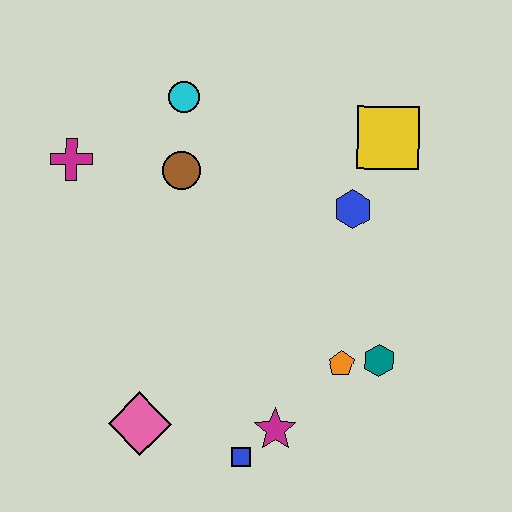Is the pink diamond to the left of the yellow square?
Yes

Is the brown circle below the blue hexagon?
No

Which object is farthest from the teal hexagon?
The magenta cross is farthest from the teal hexagon.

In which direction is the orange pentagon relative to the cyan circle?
The orange pentagon is below the cyan circle.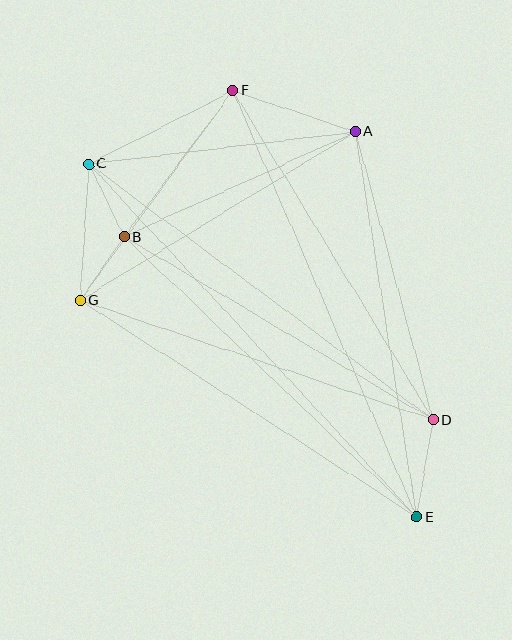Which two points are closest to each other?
Points B and G are closest to each other.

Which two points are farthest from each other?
Points C and E are farthest from each other.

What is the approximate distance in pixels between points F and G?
The distance between F and G is approximately 260 pixels.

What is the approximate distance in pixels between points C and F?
The distance between C and F is approximately 162 pixels.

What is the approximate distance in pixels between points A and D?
The distance between A and D is approximately 299 pixels.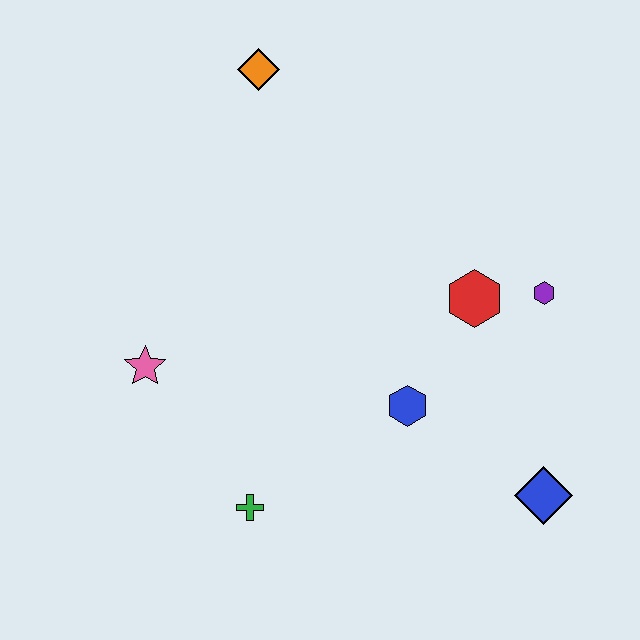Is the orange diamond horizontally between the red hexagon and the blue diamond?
No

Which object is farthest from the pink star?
The blue diamond is farthest from the pink star.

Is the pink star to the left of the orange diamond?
Yes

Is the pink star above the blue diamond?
Yes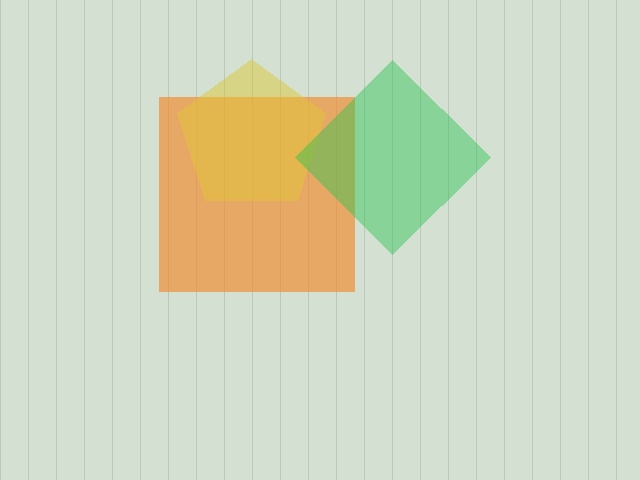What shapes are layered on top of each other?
The layered shapes are: an orange square, a yellow pentagon, a green diamond.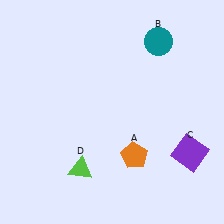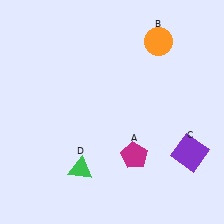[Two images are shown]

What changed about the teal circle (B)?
In Image 1, B is teal. In Image 2, it changed to orange.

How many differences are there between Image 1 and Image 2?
There are 3 differences between the two images.